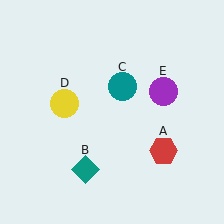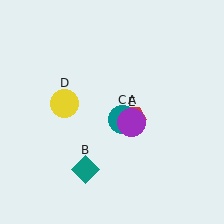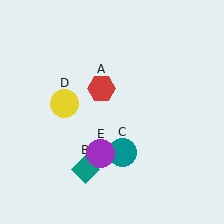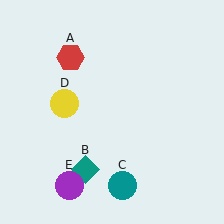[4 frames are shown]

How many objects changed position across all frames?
3 objects changed position: red hexagon (object A), teal circle (object C), purple circle (object E).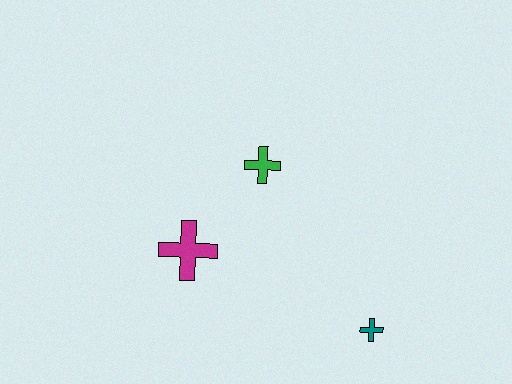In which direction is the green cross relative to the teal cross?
The green cross is above the teal cross.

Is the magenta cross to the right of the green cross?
No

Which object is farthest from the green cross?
The teal cross is farthest from the green cross.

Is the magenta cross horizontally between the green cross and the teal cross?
No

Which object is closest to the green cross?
The magenta cross is closest to the green cross.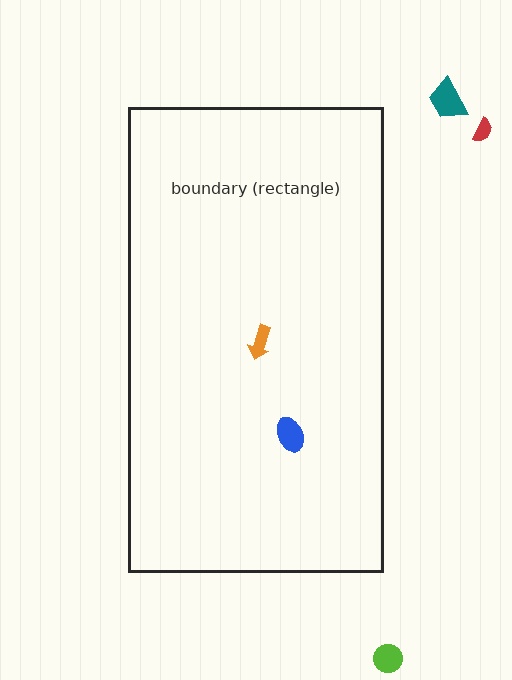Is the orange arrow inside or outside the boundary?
Inside.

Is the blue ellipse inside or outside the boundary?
Inside.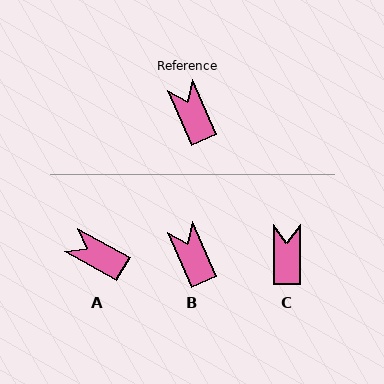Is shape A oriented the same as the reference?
No, it is off by about 37 degrees.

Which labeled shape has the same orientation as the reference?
B.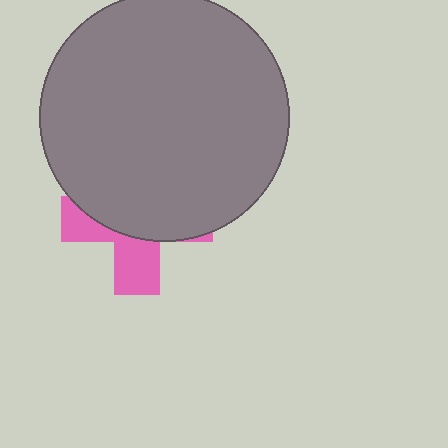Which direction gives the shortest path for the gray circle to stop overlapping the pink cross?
Moving up gives the shortest separation.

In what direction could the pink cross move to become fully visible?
The pink cross could move down. That would shift it out from behind the gray circle entirely.